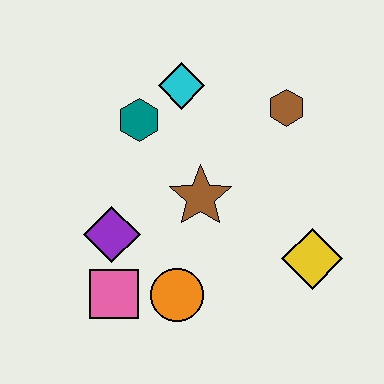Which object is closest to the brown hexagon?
The cyan diamond is closest to the brown hexagon.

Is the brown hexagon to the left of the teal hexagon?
No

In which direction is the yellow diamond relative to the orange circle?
The yellow diamond is to the right of the orange circle.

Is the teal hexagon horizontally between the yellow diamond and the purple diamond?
Yes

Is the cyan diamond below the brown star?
No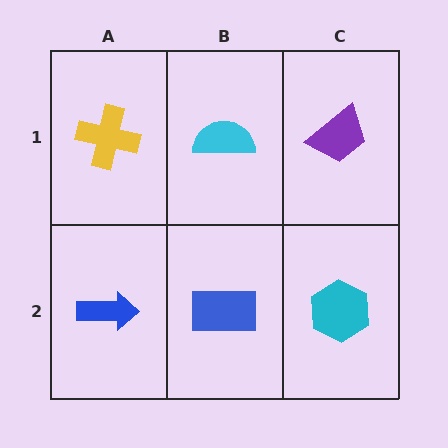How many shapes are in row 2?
3 shapes.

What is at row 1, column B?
A cyan semicircle.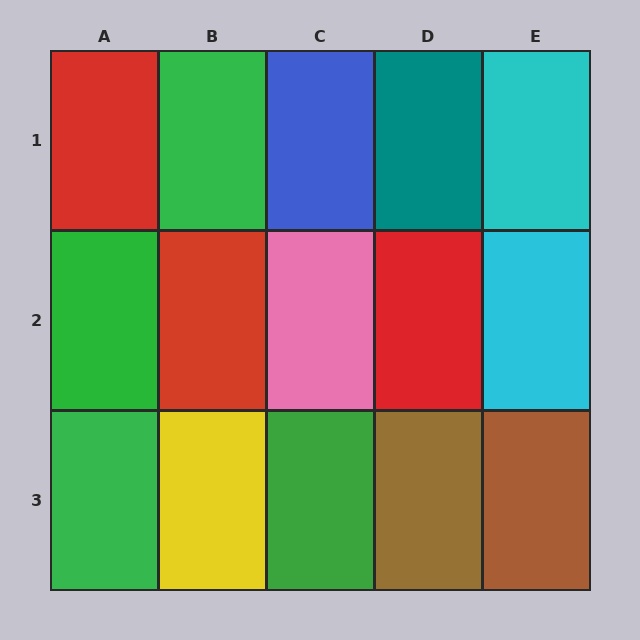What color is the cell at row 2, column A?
Green.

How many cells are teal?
1 cell is teal.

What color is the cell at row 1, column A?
Red.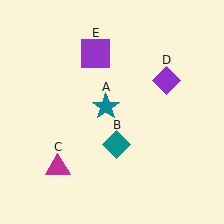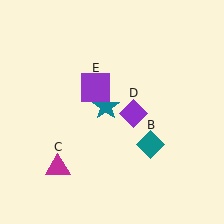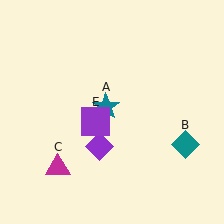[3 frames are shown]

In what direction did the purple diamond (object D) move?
The purple diamond (object D) moved down and to the left.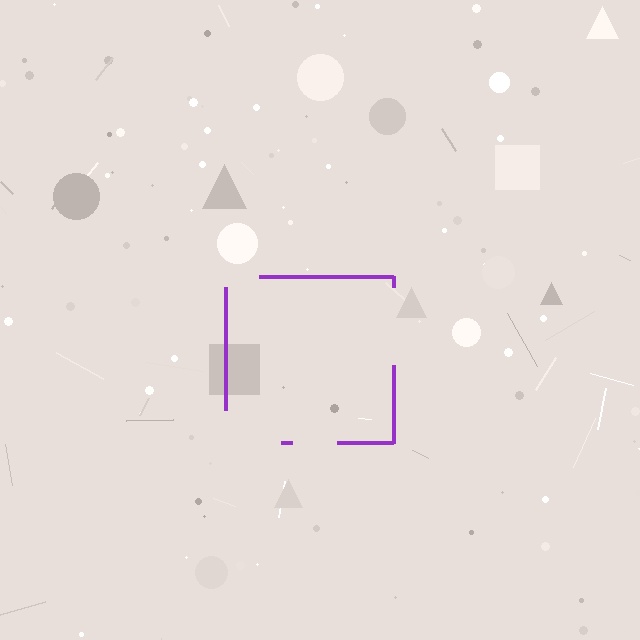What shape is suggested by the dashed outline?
The dashed outline suggests a square.